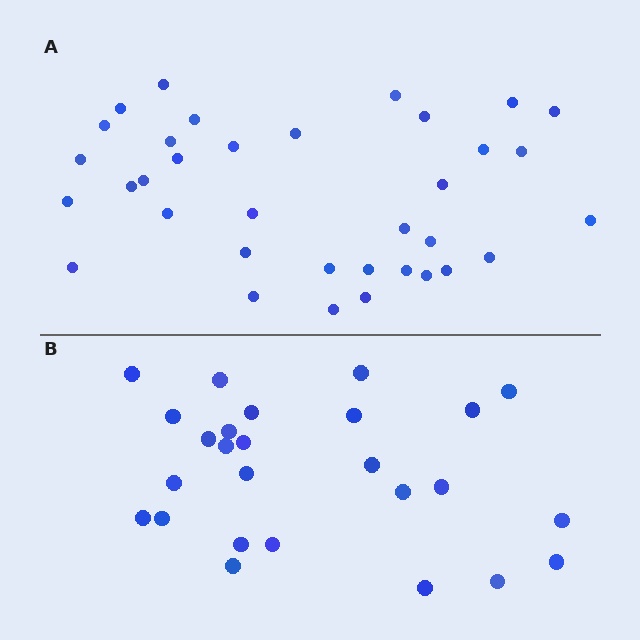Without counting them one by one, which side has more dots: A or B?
Region A (the top region) has more dots.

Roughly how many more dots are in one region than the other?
Region A has roughly 8 or so more dots than region B.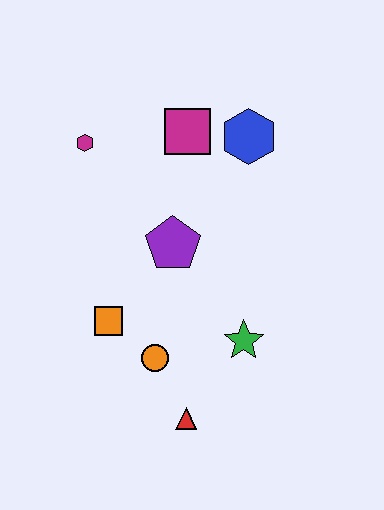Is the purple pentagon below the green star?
No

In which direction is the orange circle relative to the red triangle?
The orange circle is above the red triangle.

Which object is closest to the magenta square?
The blue hexagon is closest to the magenta square.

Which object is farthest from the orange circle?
The blue hexagon is farthest from the orange circle.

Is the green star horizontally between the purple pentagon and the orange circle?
No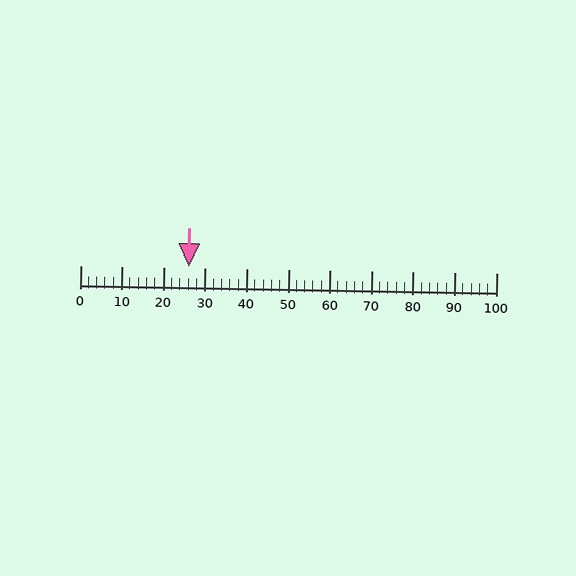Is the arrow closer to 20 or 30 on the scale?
The arrow is closer to 30.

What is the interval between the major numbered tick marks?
The major tick marks are spaced 10 units apart.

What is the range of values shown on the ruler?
The ruler shows values from 0 to 100.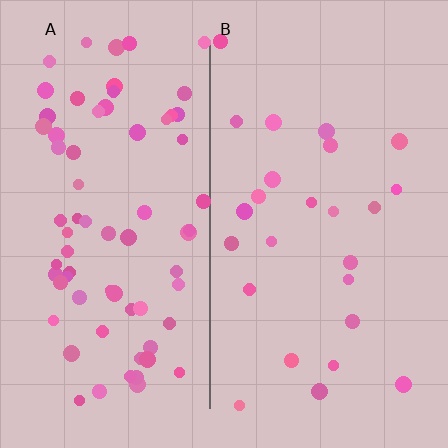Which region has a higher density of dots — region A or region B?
A (the left).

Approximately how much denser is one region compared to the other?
Approximately 2.9× — region A over region B.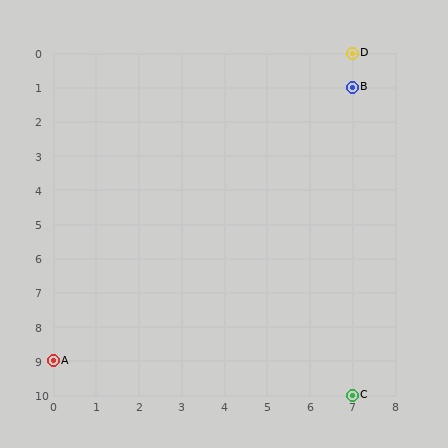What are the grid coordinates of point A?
Point A is at grid coordinates (0, 9).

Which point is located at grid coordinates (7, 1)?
Point B is at (7, 1).